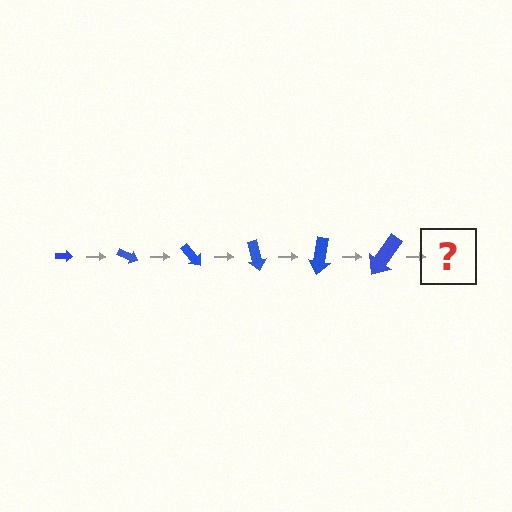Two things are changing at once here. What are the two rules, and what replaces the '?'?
The two rules are that the arrow grows larger each step and it rotates 25 degrees each step. The '?' should be an arrow, larger than the previous one and rotated 150 degrees from the start.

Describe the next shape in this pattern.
It should be an arrow, larger than the previous one and rotated 150 degrees from the start.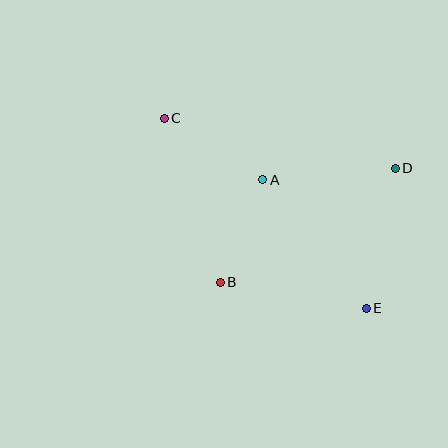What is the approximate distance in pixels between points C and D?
The distance between C and D is approximately 236 pixels.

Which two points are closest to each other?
Points A and B are closest to each other.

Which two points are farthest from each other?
Points C and E are farthest from each other.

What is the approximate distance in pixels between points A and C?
The distance between A and C is approximately 116 pixels.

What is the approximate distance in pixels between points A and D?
The distance between A and D is approximately 133 pixels.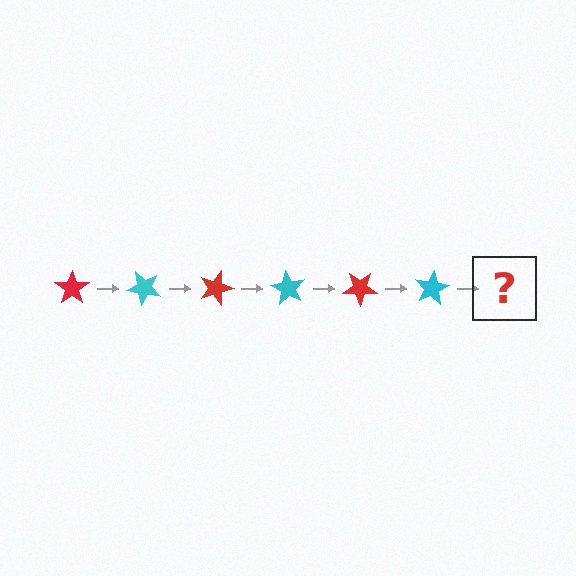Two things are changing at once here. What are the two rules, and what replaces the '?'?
The two rules are that it rotates 45 degrees each step and the color cycles through red and cyan. The '?' should be a red star, rotated 270 degrees from the start.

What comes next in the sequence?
The next element should be a red star, rotated 270 degrees from the start.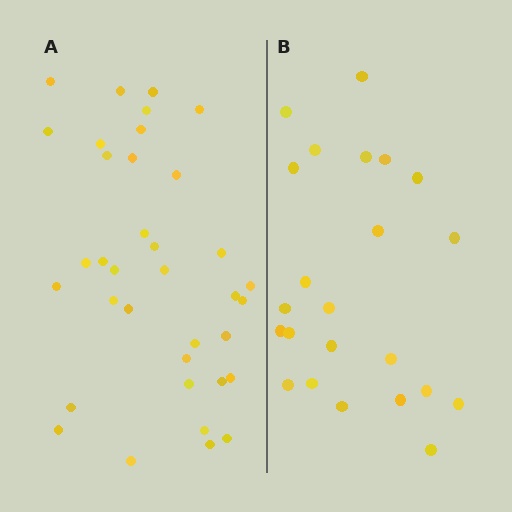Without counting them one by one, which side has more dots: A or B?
Region A (the left region) has more dots.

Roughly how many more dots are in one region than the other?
Region A has approximately 15 more dots than region B.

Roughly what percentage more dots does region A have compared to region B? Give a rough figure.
About 55% more.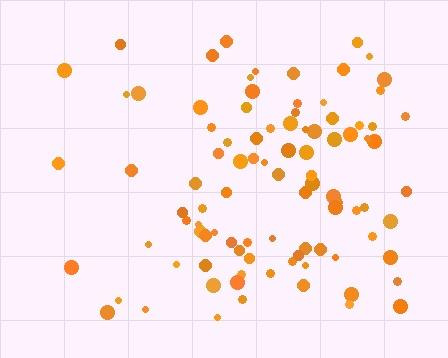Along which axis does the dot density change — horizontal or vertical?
Horizontal.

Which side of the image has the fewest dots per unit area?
The left.